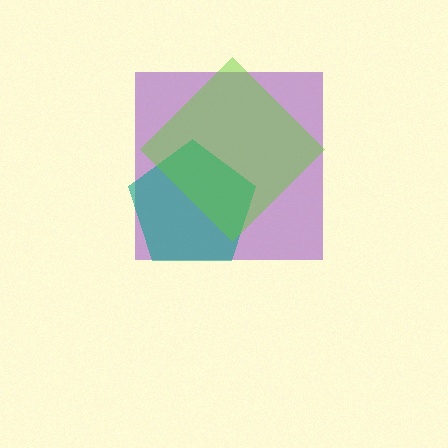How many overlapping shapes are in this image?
There are 3 overlapping shapes in the image.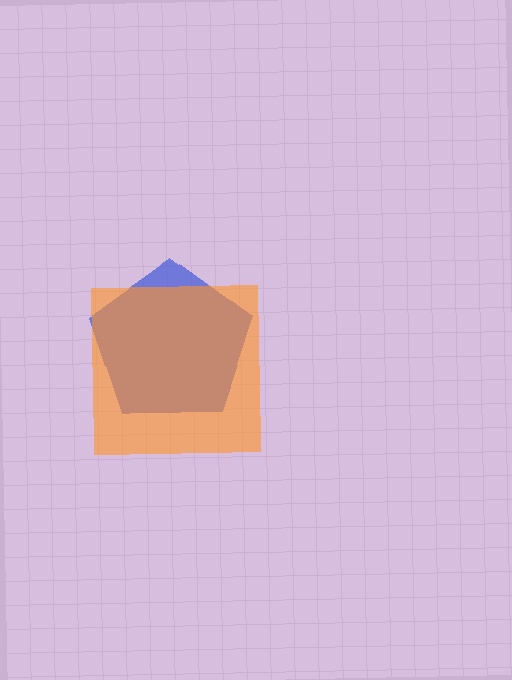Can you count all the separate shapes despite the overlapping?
Yes, there are 2 separate shapes.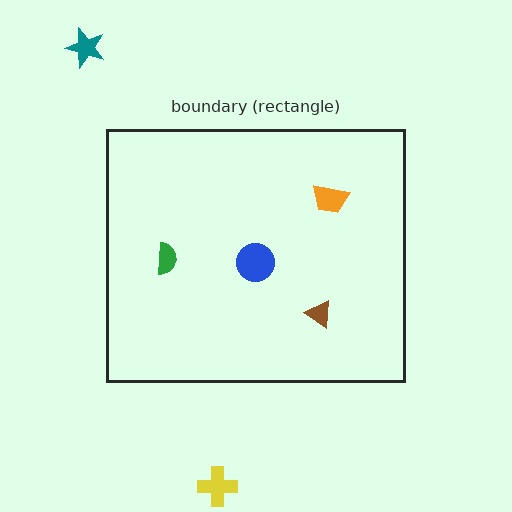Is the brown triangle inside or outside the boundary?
Inside.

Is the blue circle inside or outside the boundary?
Inside.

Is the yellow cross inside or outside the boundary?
Outside.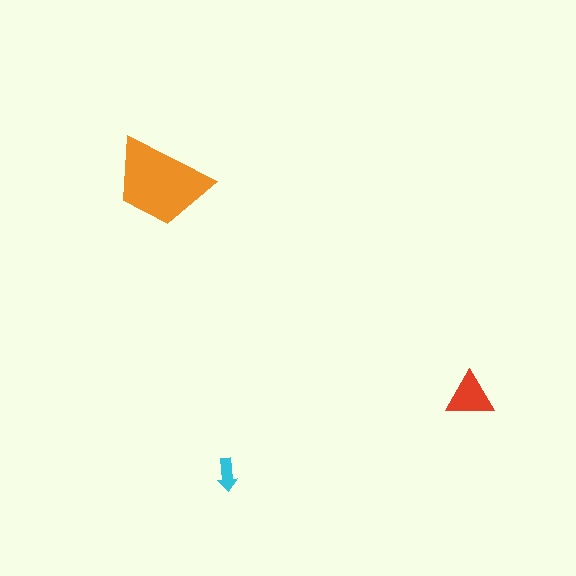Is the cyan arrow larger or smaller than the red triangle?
Smaller.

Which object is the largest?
The orange trapezoid.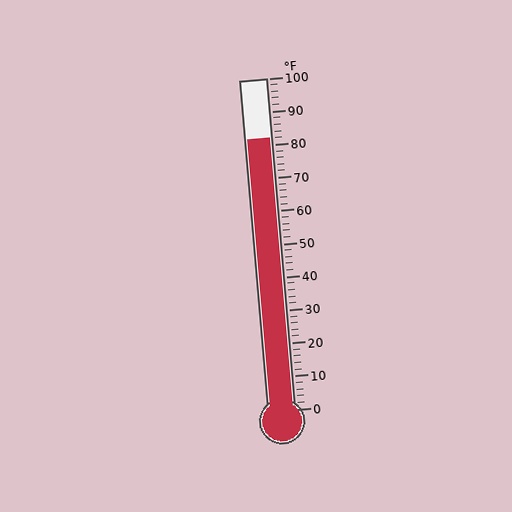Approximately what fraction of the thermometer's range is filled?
The thermometer is filled to approximately 80% of its range.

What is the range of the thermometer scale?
The thermometer scale ranges from 0°F to 100°F.